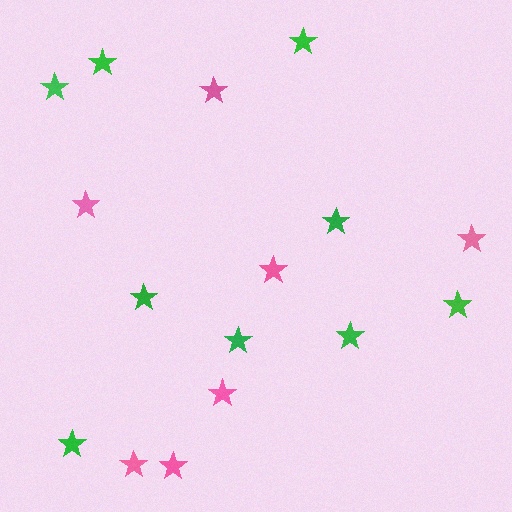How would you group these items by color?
There are 2 groups: one group of pink stars (7) and one group of green stars (9).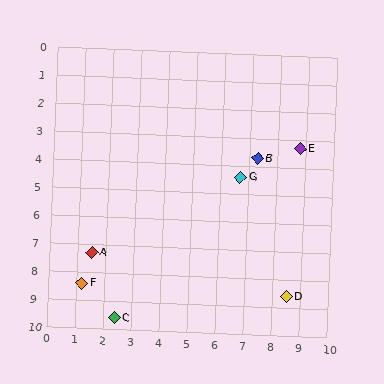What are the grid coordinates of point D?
Point D is at approximately (8.5, 8.6).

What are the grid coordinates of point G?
Point G is at approximately (6.7, 4.4).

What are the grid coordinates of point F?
Point F is at approximately (1.2, 8.4).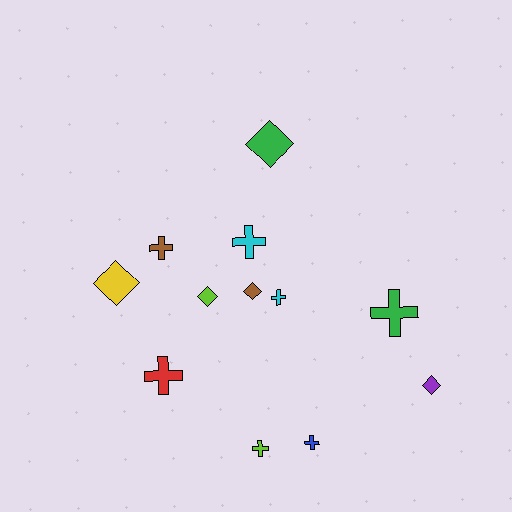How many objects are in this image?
There are 12 objects.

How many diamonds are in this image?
There are 5 diamonds.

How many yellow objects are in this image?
There is 1 yellow object.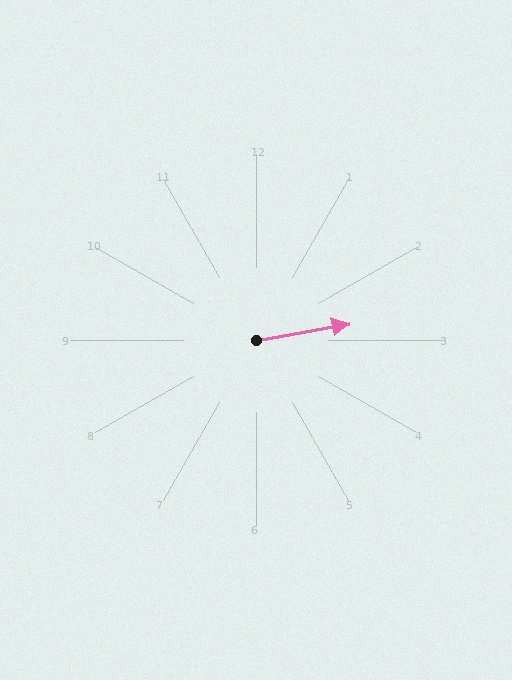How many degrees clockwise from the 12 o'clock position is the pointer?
Approximately 80 degrees.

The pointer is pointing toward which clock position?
Roughly 3 o'clock.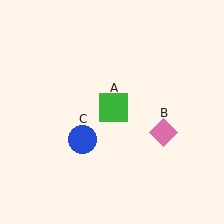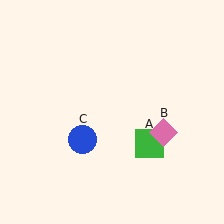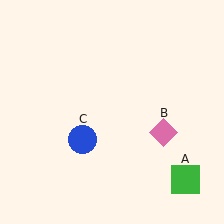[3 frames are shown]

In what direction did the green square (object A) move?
The green square (object A) moved down and to the right.